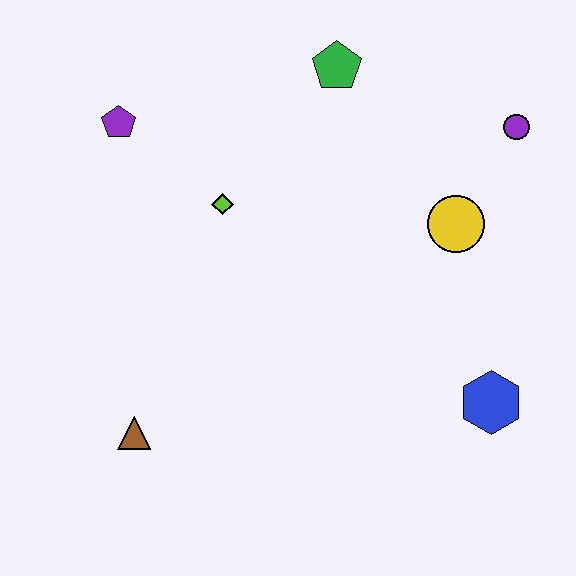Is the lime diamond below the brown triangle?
No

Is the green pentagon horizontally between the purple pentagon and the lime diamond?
No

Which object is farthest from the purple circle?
The brown triangle is farthest from the purple circle.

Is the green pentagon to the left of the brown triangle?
No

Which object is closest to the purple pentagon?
The lime diamond is closest to the purple pentagon.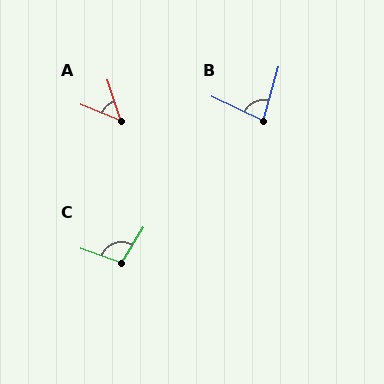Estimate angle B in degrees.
Approximately 80 degrees.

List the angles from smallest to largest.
A (50°), B (80°), C (101°).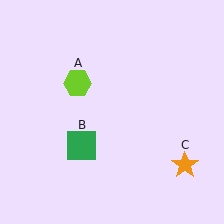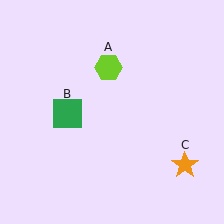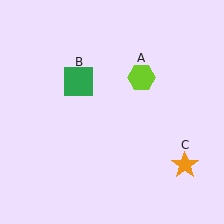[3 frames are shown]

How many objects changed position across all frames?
2 objects changed position: lime hexagon (object A), green square (object B).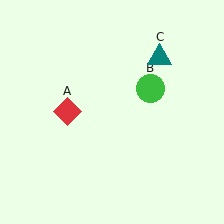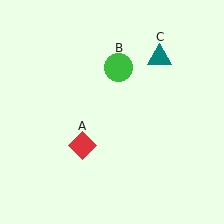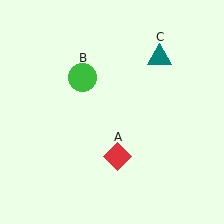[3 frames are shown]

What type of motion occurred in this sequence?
The red diamond (object A), green circle (object B) rotated counterclockwise around the center of the scene.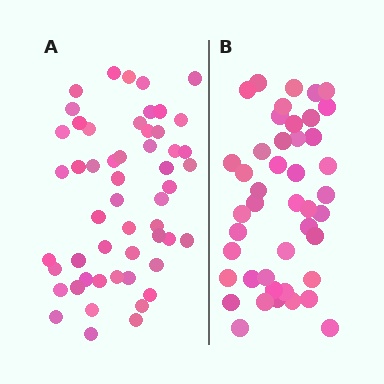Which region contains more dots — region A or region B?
Region A (the left region) has more dots.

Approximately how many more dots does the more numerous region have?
Region A has roughly 8 or so more dots than region B.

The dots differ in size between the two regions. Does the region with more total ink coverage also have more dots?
No. Region B has more total ink coverage because its dots are larger, but region A actually contains more individual dots. Total area can be misleading — the number of items is what matters here.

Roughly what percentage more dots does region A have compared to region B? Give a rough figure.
About 20% more.